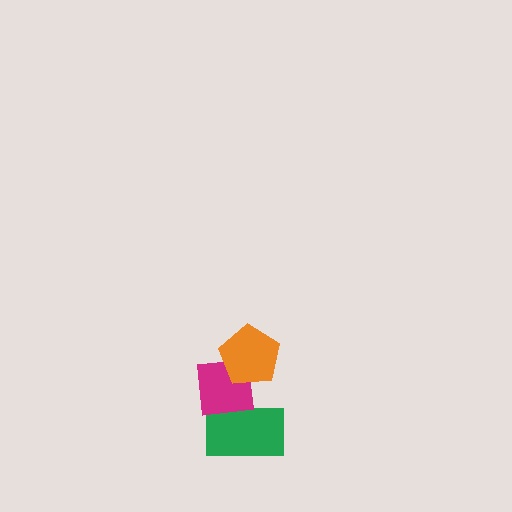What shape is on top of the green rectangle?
The magenta square is on top of the green rectangle.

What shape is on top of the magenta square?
The orange pentagon is on top of the magenta square.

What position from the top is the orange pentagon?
The orange pentagon is 1st from the top.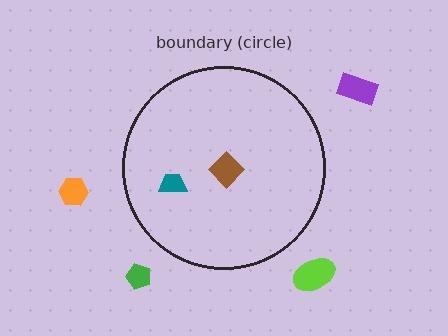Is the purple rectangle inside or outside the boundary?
Outside.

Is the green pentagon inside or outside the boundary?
Outside.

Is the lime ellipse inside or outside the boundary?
Outside.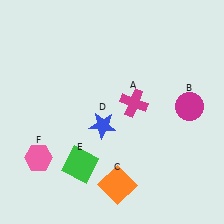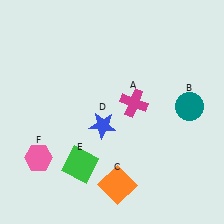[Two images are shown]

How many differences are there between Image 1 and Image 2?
There is 1 difference between the two images.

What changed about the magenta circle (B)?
In Image 1, B is magenta. In Image 2, it changed to teal.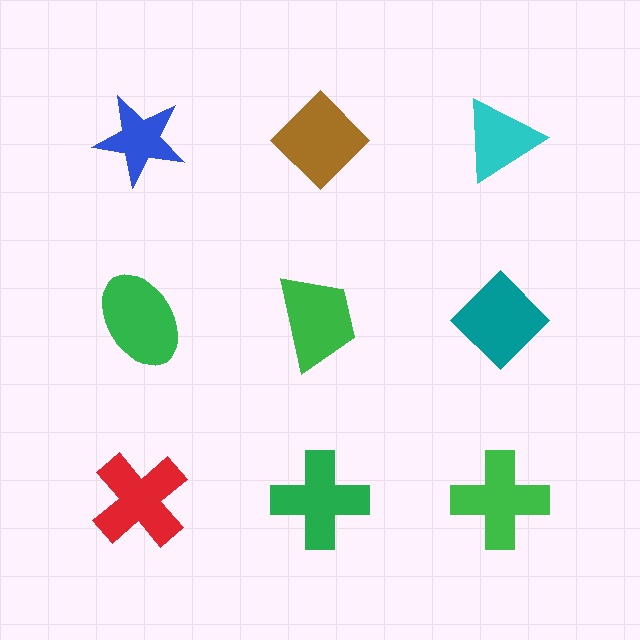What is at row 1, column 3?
A cyan triangle.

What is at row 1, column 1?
A blue star.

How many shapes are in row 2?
3 shapes.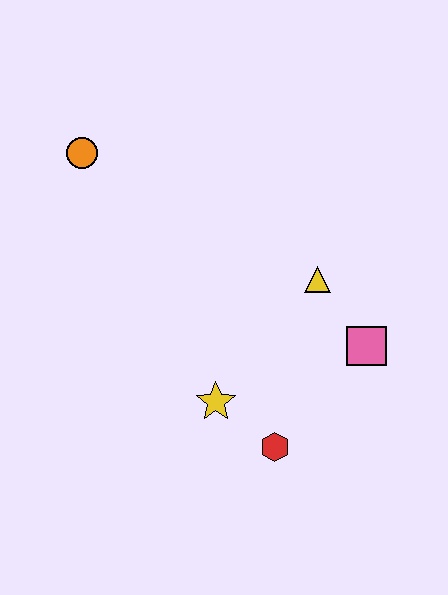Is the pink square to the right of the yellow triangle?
Yes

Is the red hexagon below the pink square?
Yes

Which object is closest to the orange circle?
The yellow triangle is closest to the orange circle.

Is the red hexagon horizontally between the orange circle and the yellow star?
No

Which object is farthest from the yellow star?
The orange circle is farthest from the yellow star.